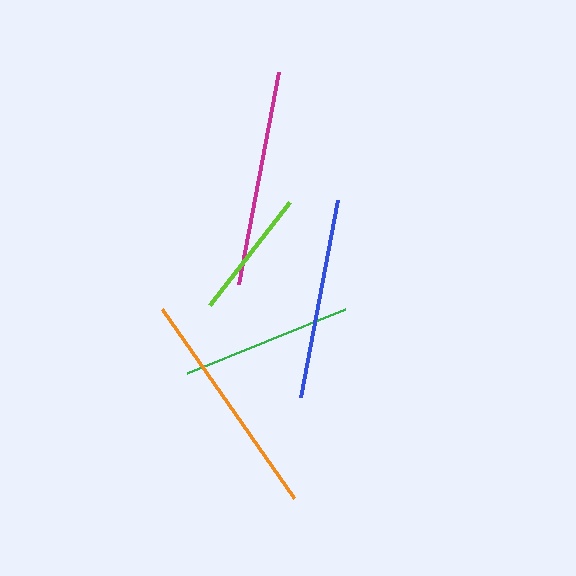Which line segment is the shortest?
The lime line is the shortest at approximately 130 pixels.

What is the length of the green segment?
The green segment is approximately 171 pixels long.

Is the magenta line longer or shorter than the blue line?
The magenta line is longer than the blue line.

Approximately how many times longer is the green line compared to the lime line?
The green line is approximately 1.3 times the length of the lime line.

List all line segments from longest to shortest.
From longest to shortest: orange, magenta, blue, green, lime.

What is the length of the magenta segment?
The magenta segment is approximately 215 pixels long.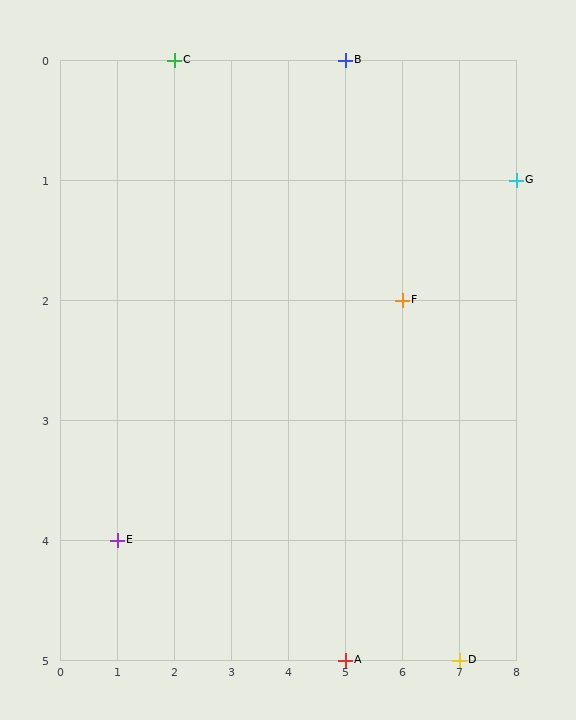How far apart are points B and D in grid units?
Points B and D are 2 columns and 5 rows apart (about 5.4 grid units diagonally).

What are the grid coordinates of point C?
Point C is at grid coordinates (2, 0).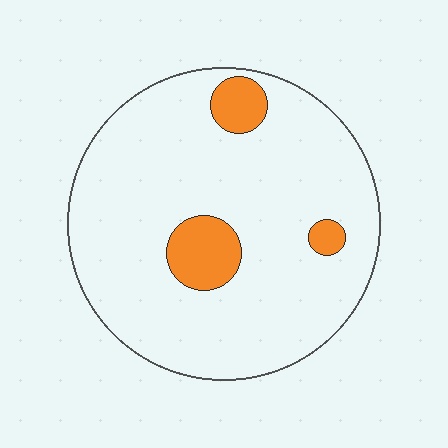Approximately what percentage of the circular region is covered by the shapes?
Approximately 10%.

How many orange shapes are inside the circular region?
3.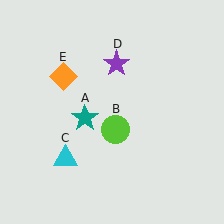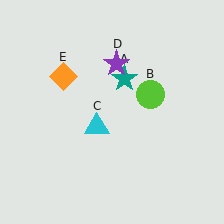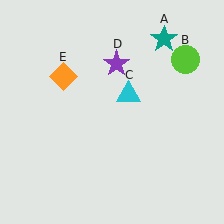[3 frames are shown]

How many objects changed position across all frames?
3 objects changed position: teal star (object A), lime circle (object B), cyan triangle (object C).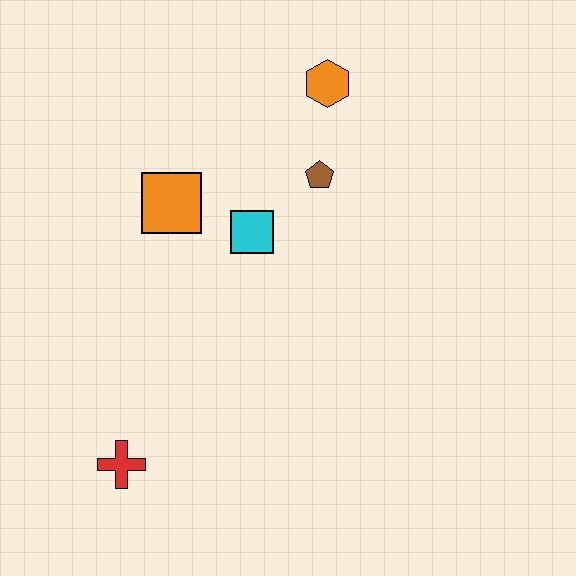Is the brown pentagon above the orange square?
Yes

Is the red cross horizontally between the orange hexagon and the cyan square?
No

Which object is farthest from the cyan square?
The red cross is farthest from the cyan square.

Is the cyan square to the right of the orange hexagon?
No